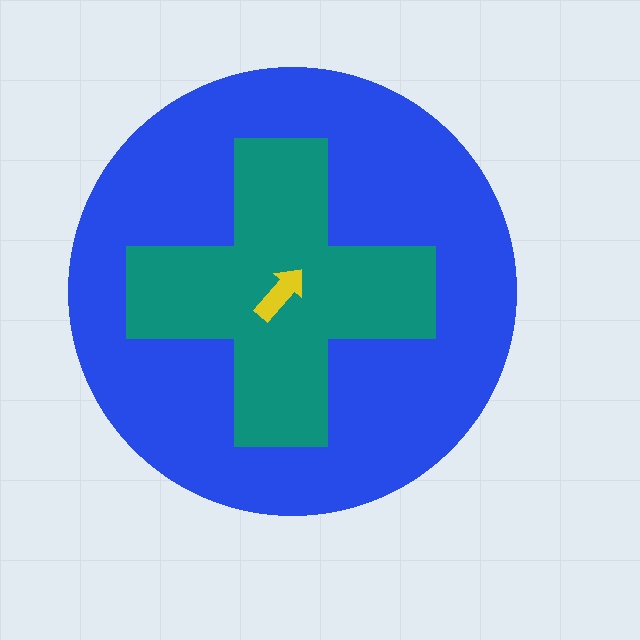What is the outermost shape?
The blue circle.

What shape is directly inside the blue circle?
The teal cross.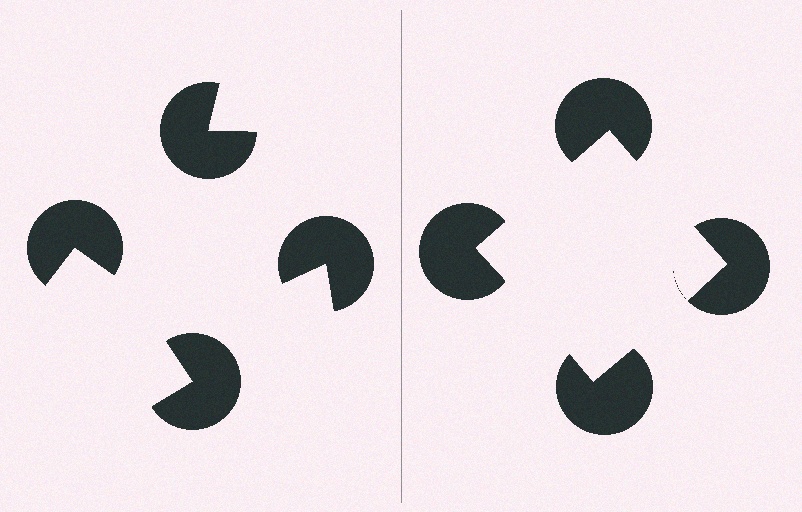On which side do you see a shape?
An illusory square appears on the right side. On the left side the wedge cuts are rotated, so no coherent shape forms.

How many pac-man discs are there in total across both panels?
8 — 4 on each side.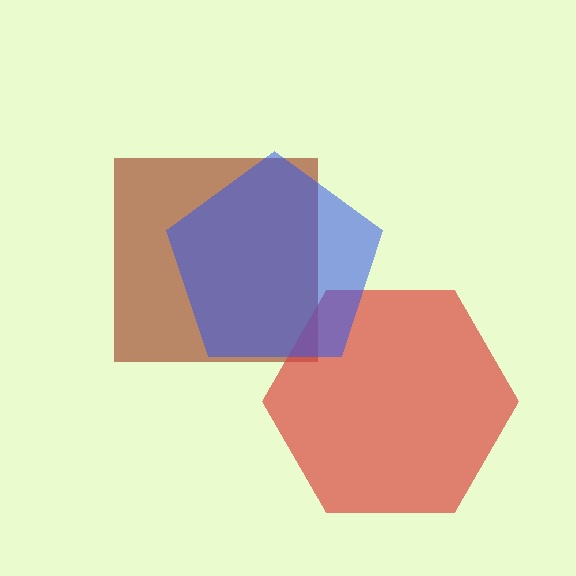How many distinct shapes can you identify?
There are 3 distinct shapes: a brown square, a red hexagon, a blue pentagon.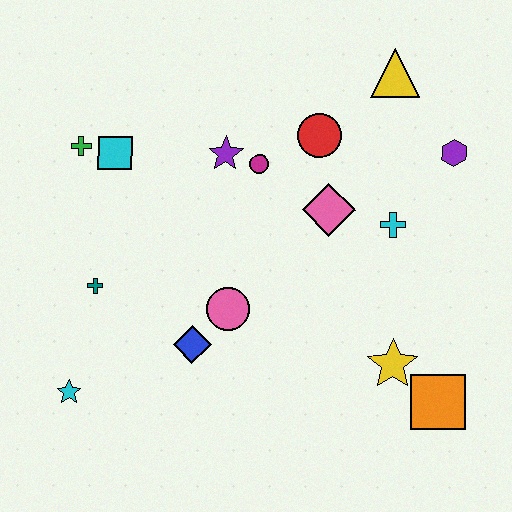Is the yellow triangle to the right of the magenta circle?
Yes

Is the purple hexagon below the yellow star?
No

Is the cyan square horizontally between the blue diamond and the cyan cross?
No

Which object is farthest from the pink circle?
The yellow triangle is farthest from the pink circle.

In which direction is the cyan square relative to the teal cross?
The cyan square is above the teal cross.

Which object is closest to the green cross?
The cyan square is closest to the green cross.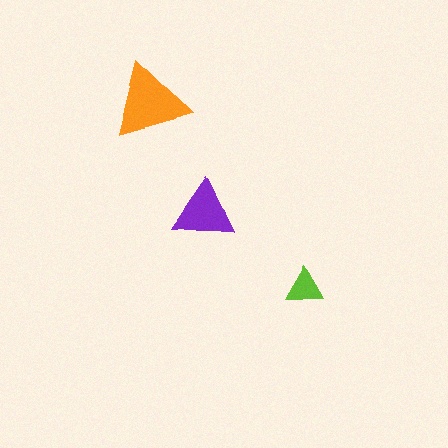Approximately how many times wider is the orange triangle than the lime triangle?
About 2 times wider.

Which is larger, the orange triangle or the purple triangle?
The orange one.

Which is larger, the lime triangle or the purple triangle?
The purple one.